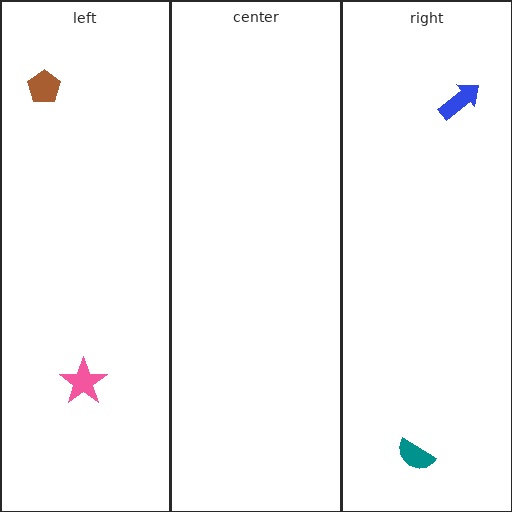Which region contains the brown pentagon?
The left region.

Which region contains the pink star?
The left region.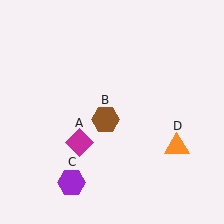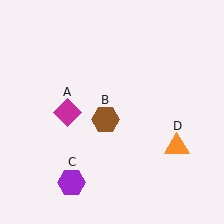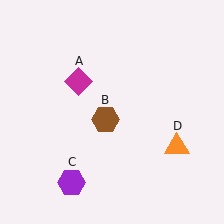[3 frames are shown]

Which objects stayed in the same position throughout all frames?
Brown hexagon (object B) and purple hexagon (object C) and orange triangle (object D) remained stationary.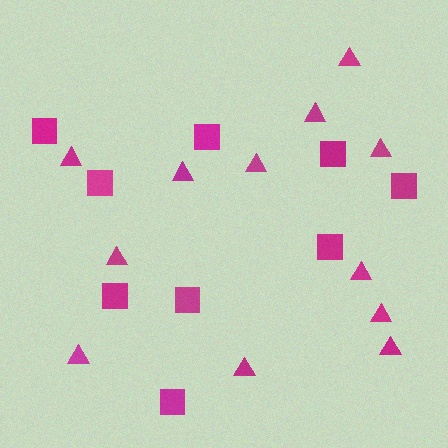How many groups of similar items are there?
There are 2 groups: one group of triangles (12) and one group of squares (9).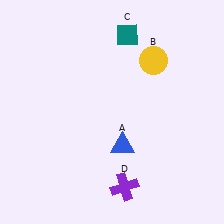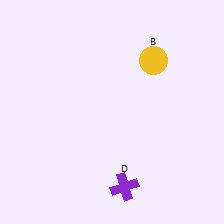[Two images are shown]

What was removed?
The blue triangle (A), the teal diamond (C) were removed in Image 2.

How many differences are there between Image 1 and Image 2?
There are 2 differences between the two images.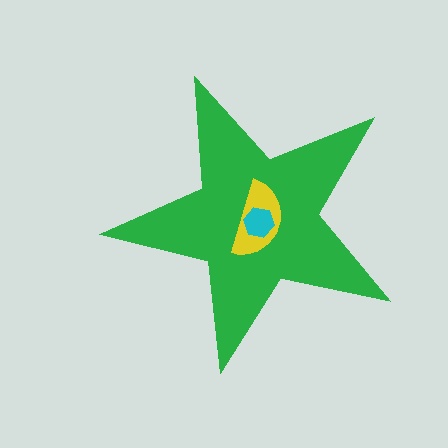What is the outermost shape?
The green star.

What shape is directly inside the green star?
The yellow semicircle.